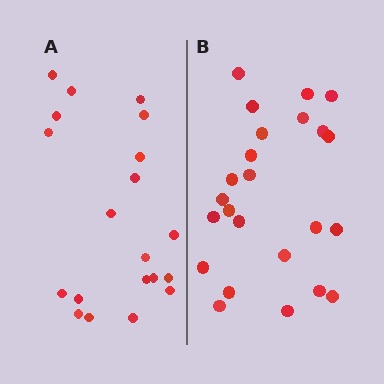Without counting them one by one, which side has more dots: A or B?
Region B (the right region) has more dots.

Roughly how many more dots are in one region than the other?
Region B has about 4 more dots than region A.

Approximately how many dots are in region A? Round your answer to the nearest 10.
About 20 dots.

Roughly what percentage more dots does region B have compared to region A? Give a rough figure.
About 20% more.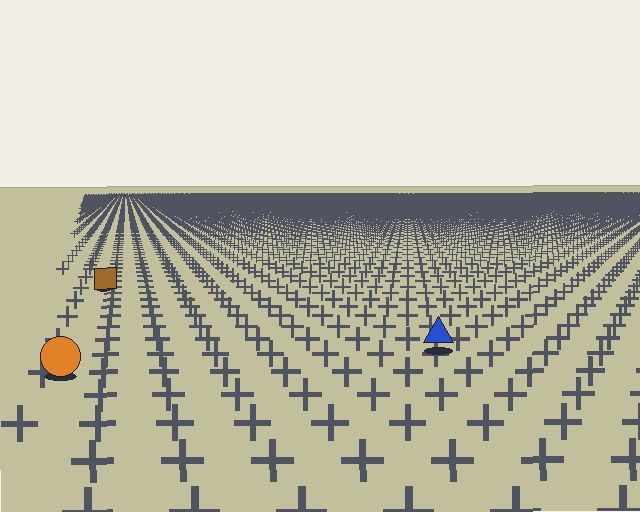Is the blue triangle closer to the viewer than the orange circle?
No. The orange circle is closer — you can tell from the texture gradient: the ground texture is coarser near it.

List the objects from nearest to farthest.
From nearest to farthest: the orange circle, the blue triangle, the brown square.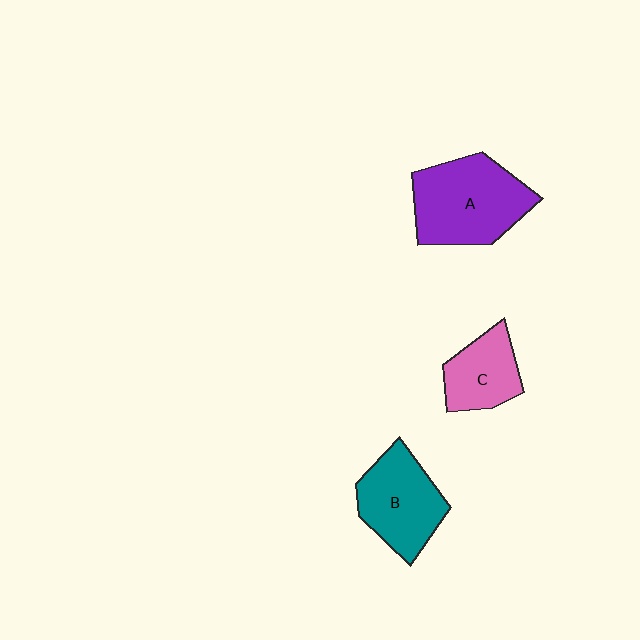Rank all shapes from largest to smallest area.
From largest to smallest: A (purple), B (teal), C (pink).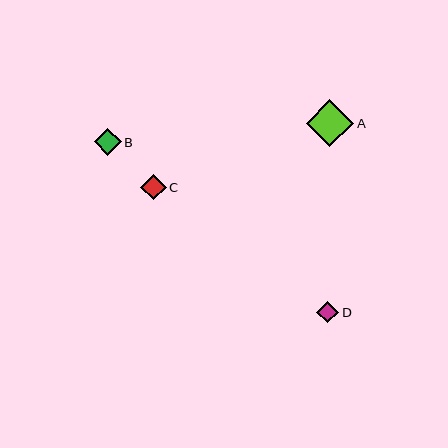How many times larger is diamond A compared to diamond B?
Diamond A is approximately 1.7 times the size of diamond B.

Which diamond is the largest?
Diamond A is the largest with a size of approximately 47 pixels.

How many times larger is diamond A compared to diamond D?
Diamond A is approximately 2.2 times the size of diamond D.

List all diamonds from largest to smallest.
From largest to smallest: A, B, C, D.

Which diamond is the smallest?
Diamond D is the smallest with a size of approximately 22 pixels.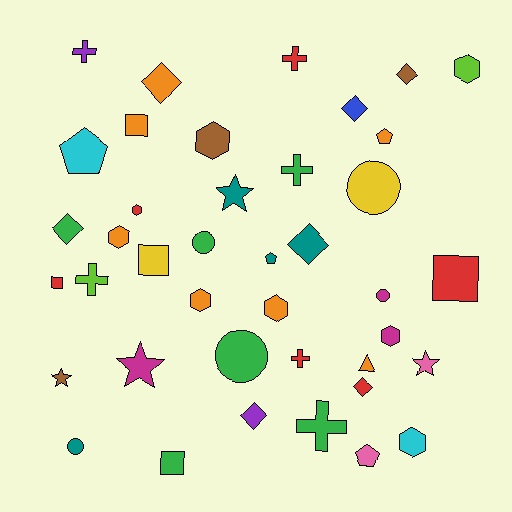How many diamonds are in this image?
There are 7 diamonds.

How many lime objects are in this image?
There are 2 lime objects.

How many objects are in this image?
There are 40 objects.